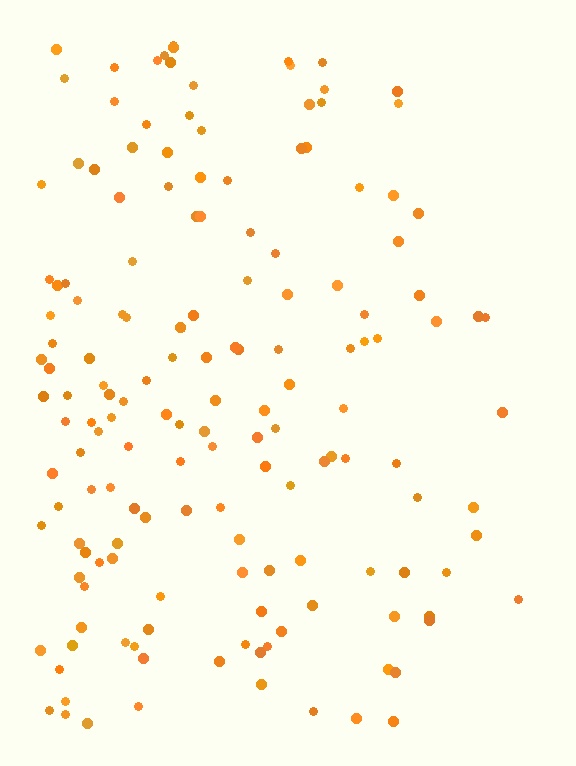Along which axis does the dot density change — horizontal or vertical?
Horizontal.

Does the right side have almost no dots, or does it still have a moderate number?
Still a moderate number, just noticeably fewer than the left.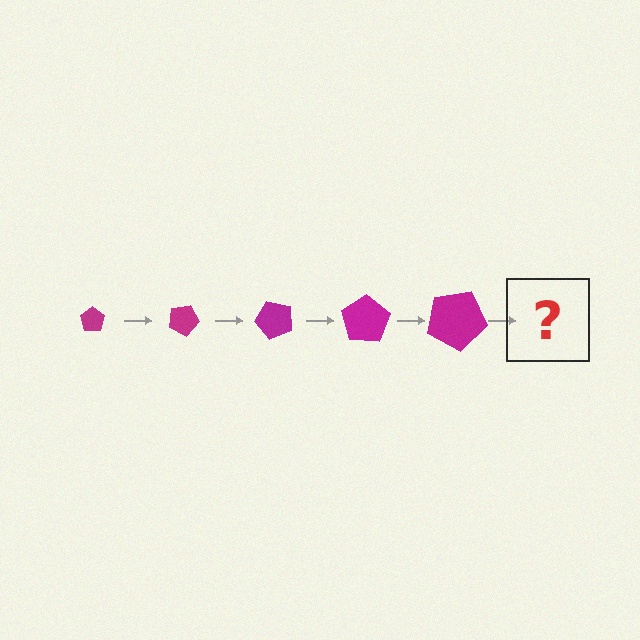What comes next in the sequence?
The next element should be a pentagon, larger than the previous one and rotated 125 degrees from the start.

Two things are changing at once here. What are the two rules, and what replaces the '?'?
The two rules are that the pentagon grows larger each step and it rotates 25 degrees each step. The '?' should be a pentagon, larger than the previous one and rotated 125 degrees from the start.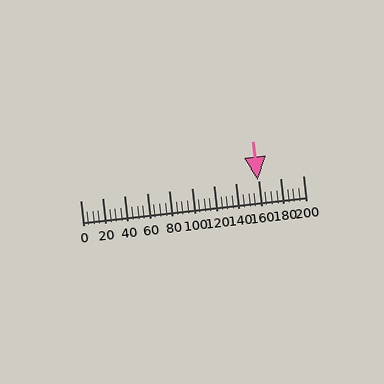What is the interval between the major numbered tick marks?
The major tick marks are spaced 20 units apart.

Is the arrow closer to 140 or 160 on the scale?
The arrow is closer to 160.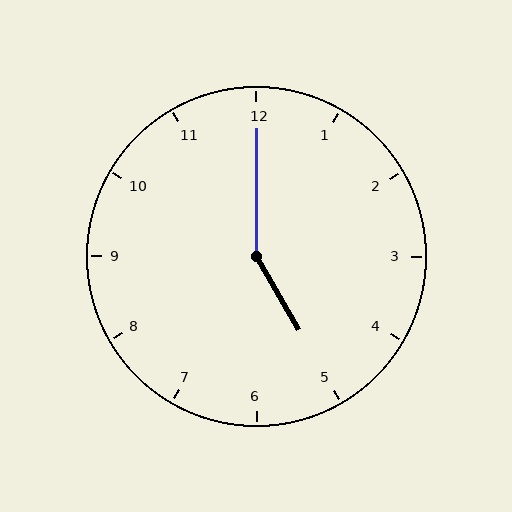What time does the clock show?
5:00.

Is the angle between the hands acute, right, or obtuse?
It is obtuse.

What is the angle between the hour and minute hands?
Approximately 150 degrees.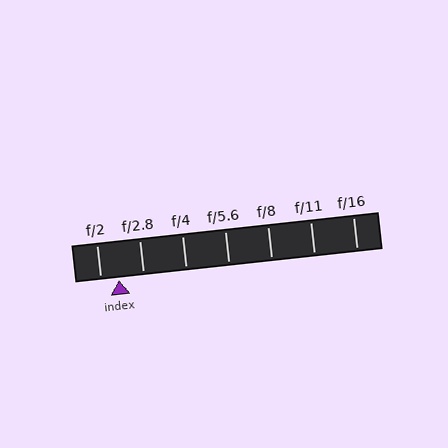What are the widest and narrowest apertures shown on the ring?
The widest aperture shown is f/2 and the narrowest is f/16.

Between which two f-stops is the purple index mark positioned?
The index mark is between f/2 and f/2.8.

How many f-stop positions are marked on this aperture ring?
There are 7 f-stop positions marked.